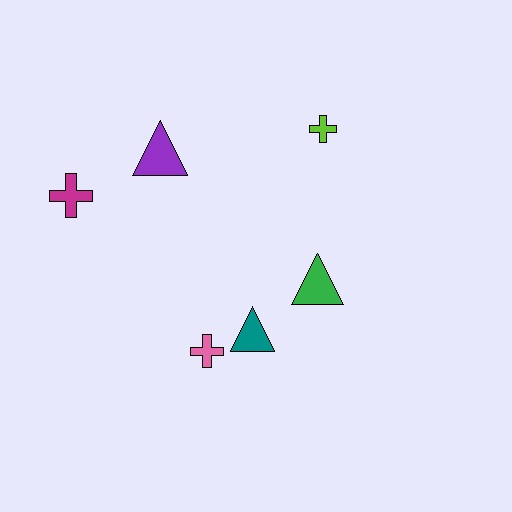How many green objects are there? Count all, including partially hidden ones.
There is 1 green object.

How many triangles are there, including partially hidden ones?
There are 3 triangles.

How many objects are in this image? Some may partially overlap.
There are 6 objects.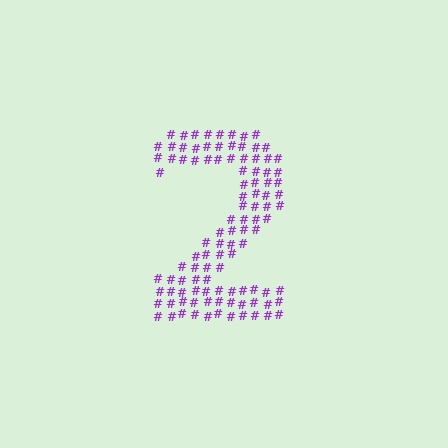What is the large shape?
The large shape is the digit 2.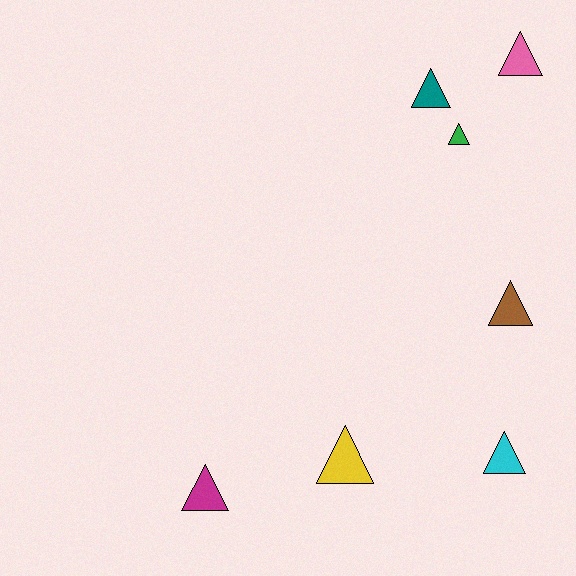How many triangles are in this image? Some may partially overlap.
There are 7 triangles.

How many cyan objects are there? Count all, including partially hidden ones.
There is 1 cyan object.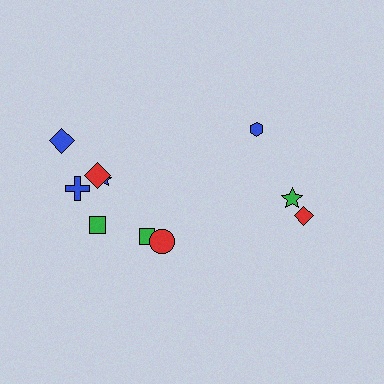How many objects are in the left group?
There are 7 objects.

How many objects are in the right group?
There are 3 objects.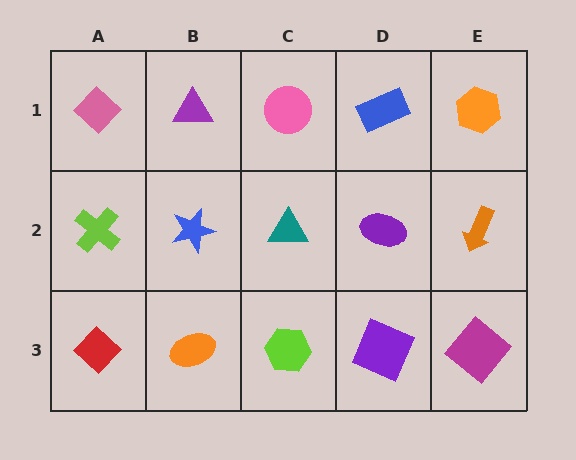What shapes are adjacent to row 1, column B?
A blue star (row 2, column B), a pink diamond (row 1, column A), a pink circle (row 1, column C).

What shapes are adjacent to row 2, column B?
A purple triangle (row 1, column B), an orange ellipse (row 3, column B), a lime cross (row 2, column A), a teal triangle (row 2, column C).